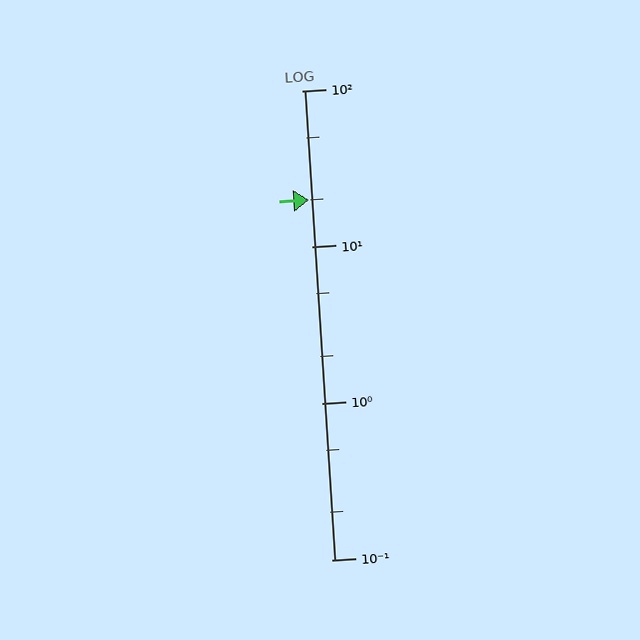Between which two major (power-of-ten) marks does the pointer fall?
The pointer is between 10 and 100.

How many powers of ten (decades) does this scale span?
The scale spans 3 decades, from 0.1 to 100.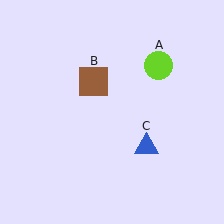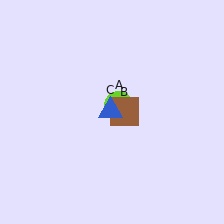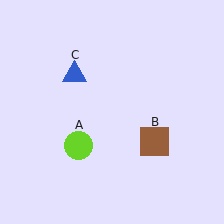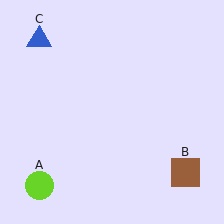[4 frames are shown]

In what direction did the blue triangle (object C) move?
The blue triangle (object C) moved up and to the left.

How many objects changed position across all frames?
3 objects changed position: lime circle (object A), brown square (object B), blue triangle (object C).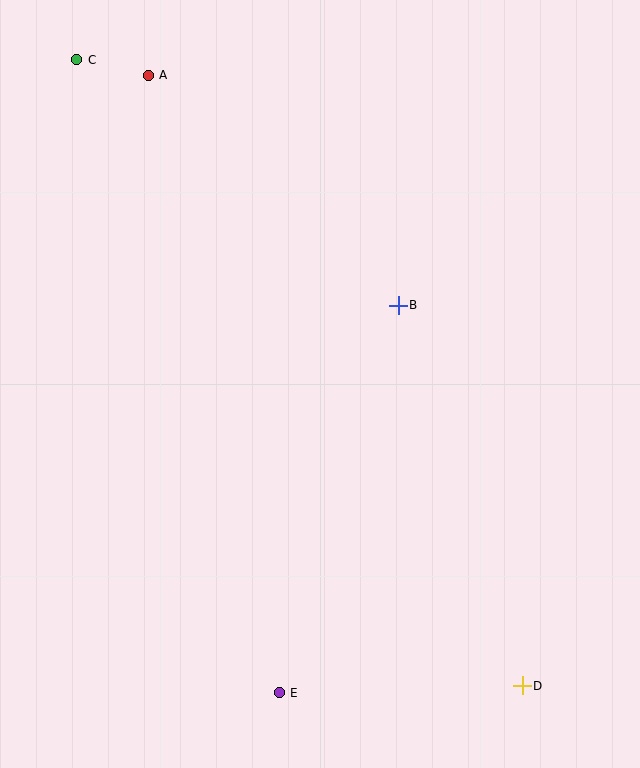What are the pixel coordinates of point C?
Point C is at (77, 60).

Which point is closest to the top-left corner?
Point C is closest to the top-left corner.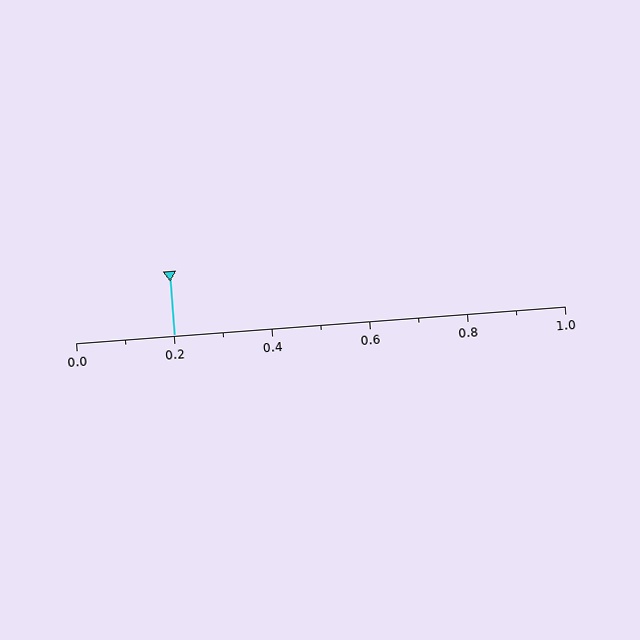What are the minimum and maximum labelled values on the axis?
The axis runs from 0.0 to 1.0.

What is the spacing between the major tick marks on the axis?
The major ticks are spaced 0.2 apart.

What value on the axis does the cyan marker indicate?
The marker indicates approximately 0.2.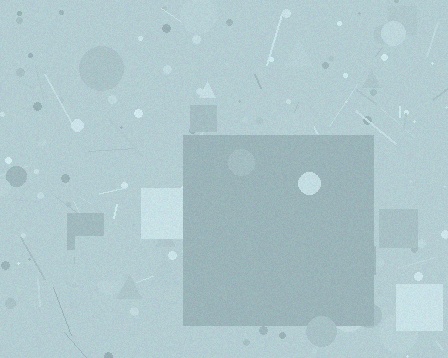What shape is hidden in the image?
A square is hidden in the image.